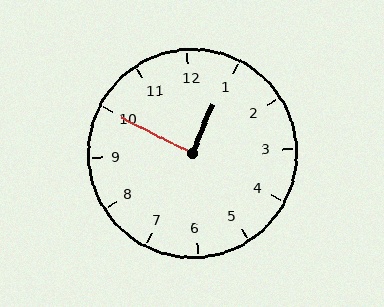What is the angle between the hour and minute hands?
Approximately 85 degrees.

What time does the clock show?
12:50.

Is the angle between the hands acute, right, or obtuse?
It is right.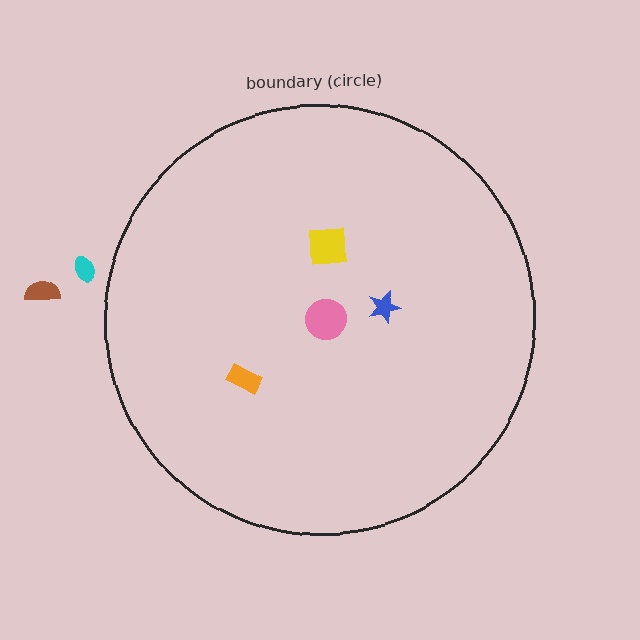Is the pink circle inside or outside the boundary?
Inside.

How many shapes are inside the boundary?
4 inside, 2 outside.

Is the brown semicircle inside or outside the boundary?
Outside.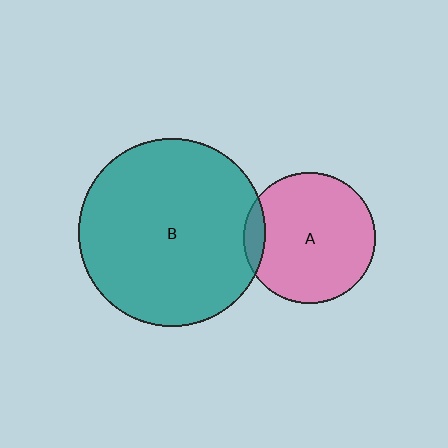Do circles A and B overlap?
Yes.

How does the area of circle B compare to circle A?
Approximately 2.0 times.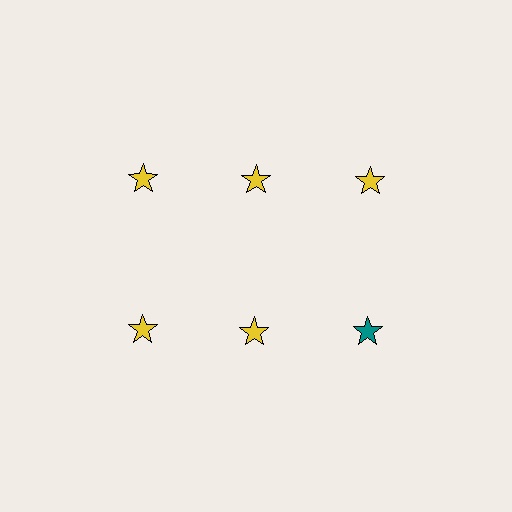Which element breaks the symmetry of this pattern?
The teal star in the second row, center column breaks the symmetry. All other shapes are yellow stars.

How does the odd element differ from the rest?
It has a different color: teal instead of yellow.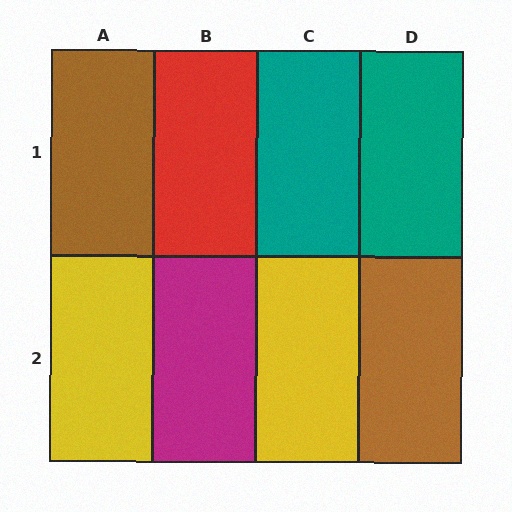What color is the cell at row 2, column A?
Yellow.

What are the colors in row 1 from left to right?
Brown, red, teal, teal.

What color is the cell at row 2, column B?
Magenta.